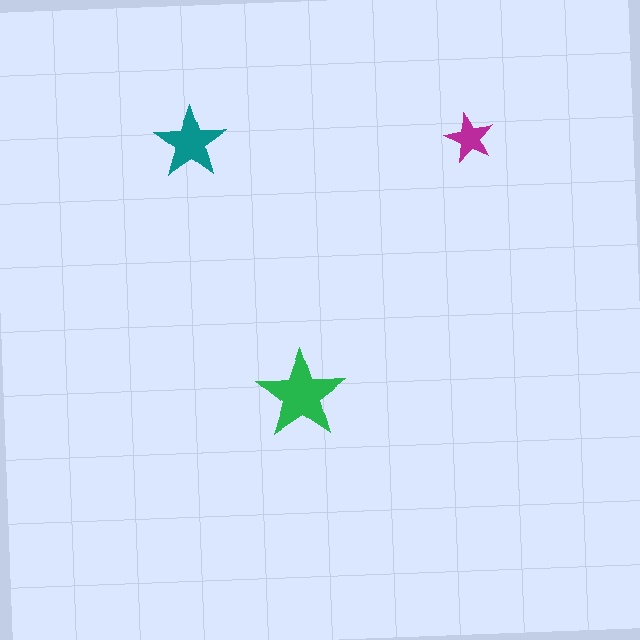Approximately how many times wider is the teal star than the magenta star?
About 1.5 times wider.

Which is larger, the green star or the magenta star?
The green one.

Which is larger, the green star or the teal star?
The green one.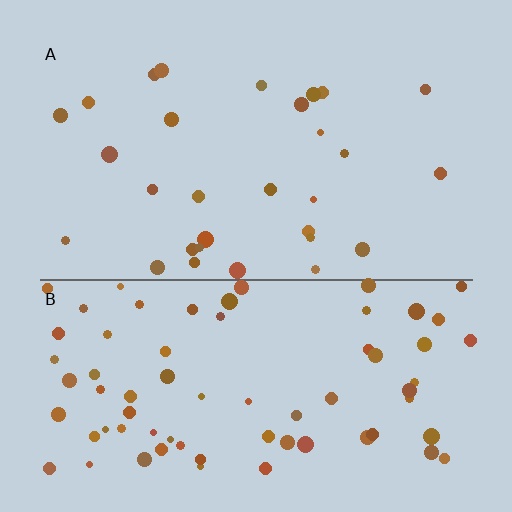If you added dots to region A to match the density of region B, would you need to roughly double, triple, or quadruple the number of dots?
Approximately double.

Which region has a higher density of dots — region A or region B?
B (the bottom).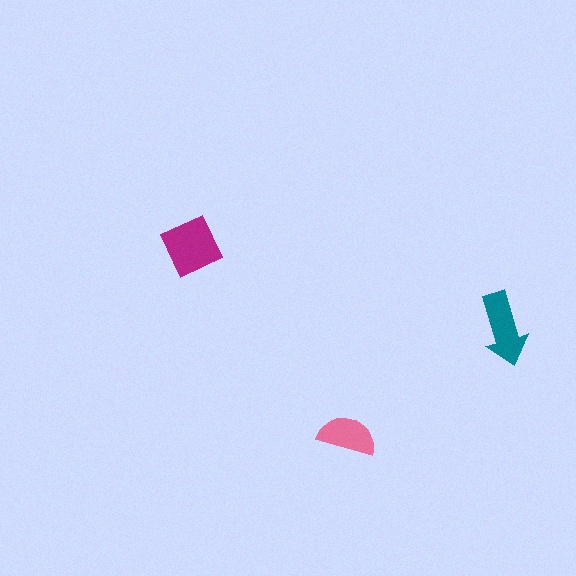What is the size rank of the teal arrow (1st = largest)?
2nd.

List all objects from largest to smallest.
The magenta diamond, the teal arrow, the pink semicircle.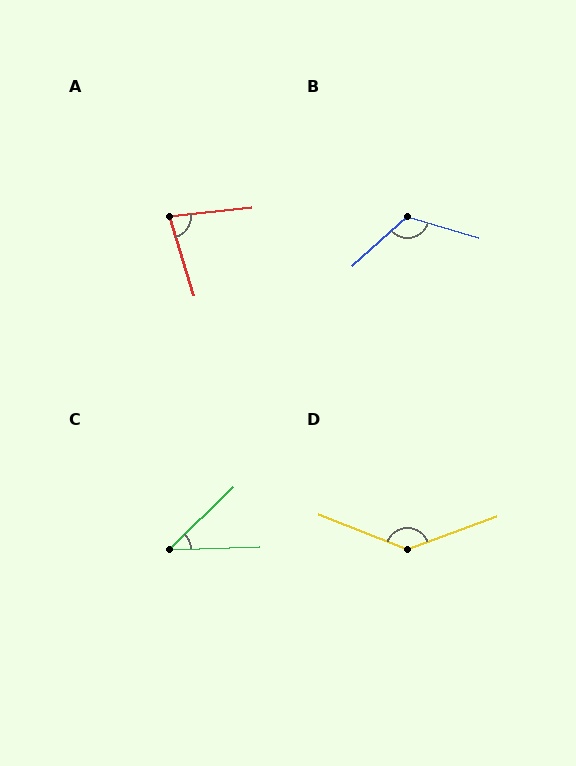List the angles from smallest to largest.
C (43°), A (79°), B (122°), D (138°).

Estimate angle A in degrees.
Approximately 79 degrees.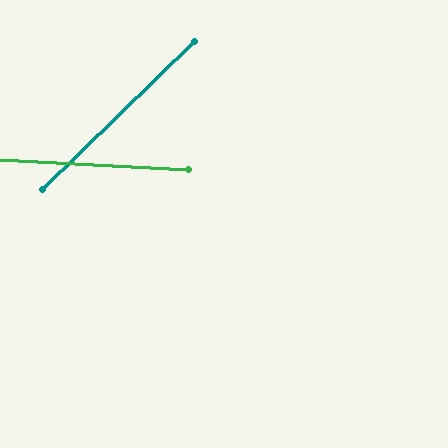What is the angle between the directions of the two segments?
Approximately 48 degrees.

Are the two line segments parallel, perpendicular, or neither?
Neither parallel nor perpendicular — they differ by about 48°.